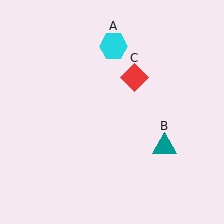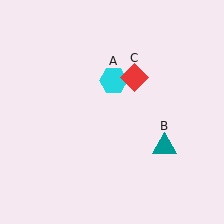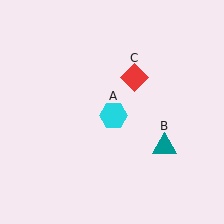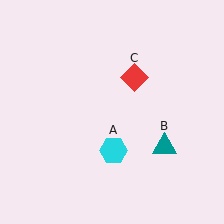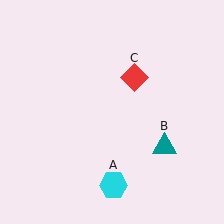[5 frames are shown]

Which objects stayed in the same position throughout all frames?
Teal triangle (object B) and red diamond (object C) remained stationary.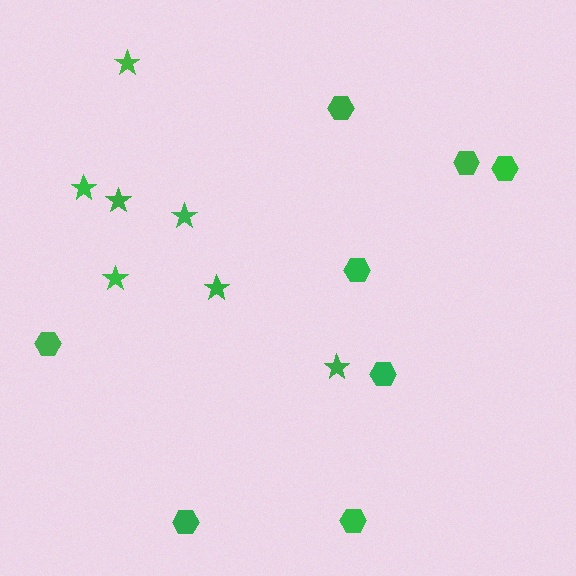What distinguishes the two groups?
There are 2 groups: one group of stars (7) and one group of hexagons (8).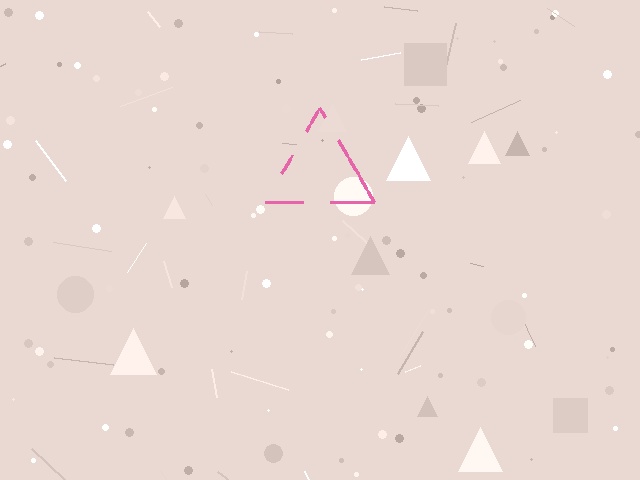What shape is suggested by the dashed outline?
The dashed outline suggests a triangle.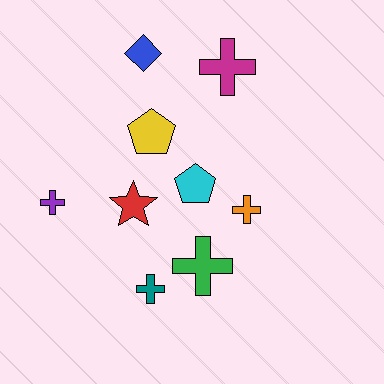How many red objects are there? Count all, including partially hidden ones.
There is 1 red object.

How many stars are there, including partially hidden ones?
There is 1 star.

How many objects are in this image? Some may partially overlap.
There are 9 objects.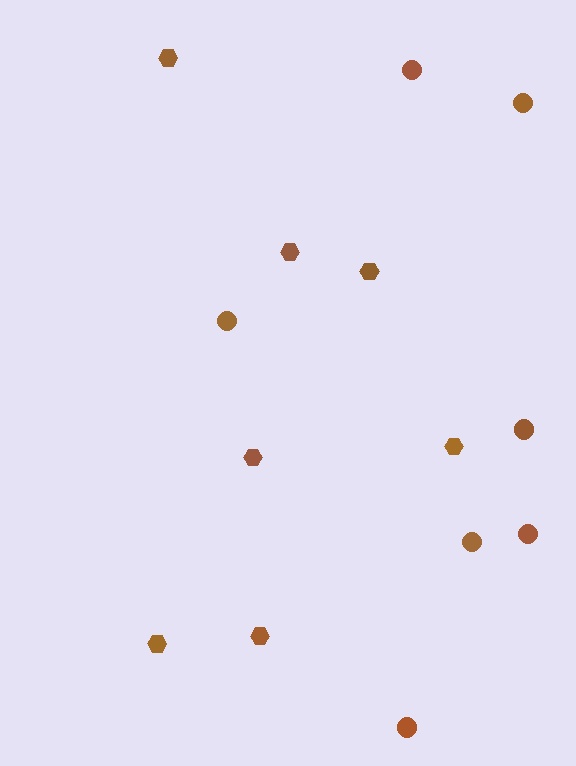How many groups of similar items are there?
There are 2 groups: one group of circles (7) and one group of hexagons (7).